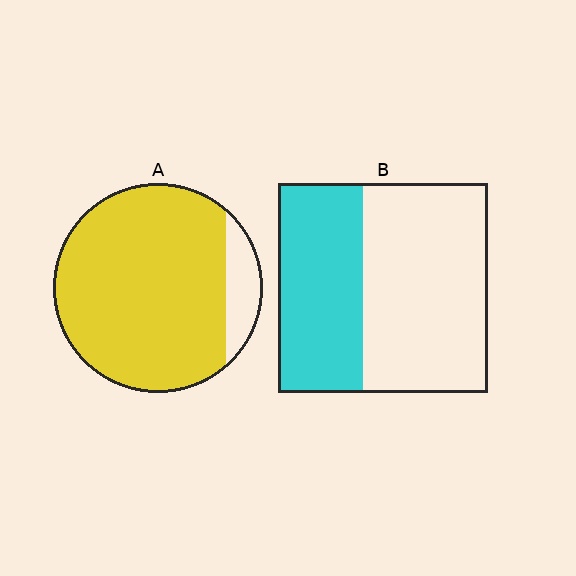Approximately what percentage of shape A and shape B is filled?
A is approximately 90% and B is approximately 40%.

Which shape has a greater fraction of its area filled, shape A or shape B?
Shape A.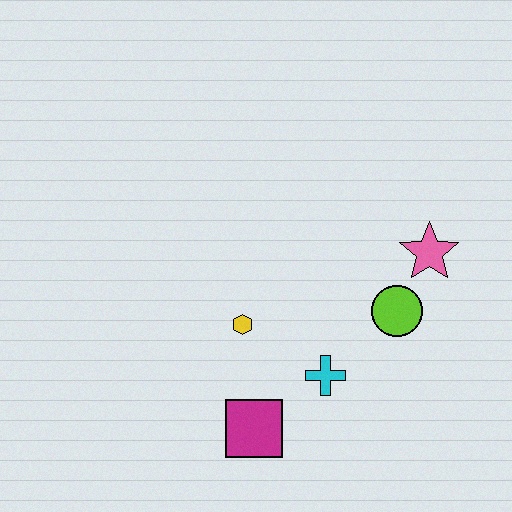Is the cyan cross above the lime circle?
No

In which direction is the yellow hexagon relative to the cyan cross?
The yellow hexagon is to the left of the cyan cross.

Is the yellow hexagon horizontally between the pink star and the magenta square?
No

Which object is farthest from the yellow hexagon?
The pink star is farthest from the yellow hexagon.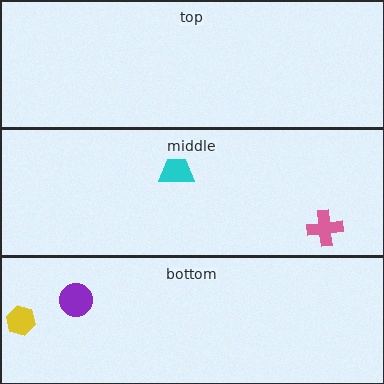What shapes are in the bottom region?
The purple circle, the yellow hexagon.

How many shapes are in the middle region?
2.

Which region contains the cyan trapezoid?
The middle region.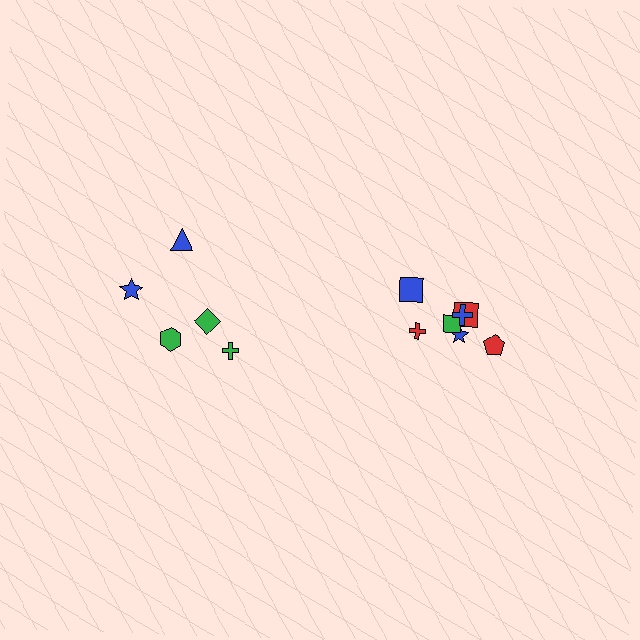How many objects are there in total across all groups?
There are 13 objects.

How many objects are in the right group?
There are 8 objects.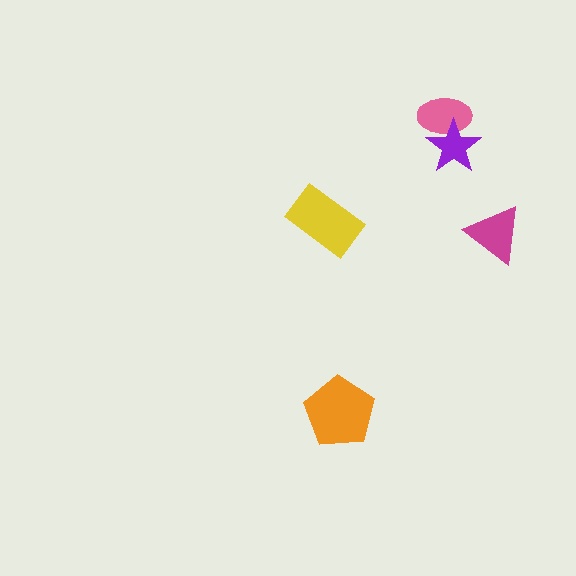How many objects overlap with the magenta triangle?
0 objects overlap with the magenta triangle.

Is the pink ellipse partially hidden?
Yes, it is partially covered by another shape.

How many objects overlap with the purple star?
1 object overlaps with the purple star.